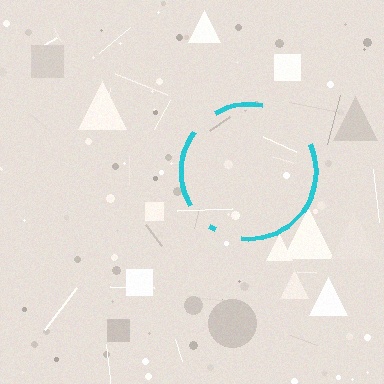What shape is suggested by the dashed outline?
The dashed outline suggests a circle.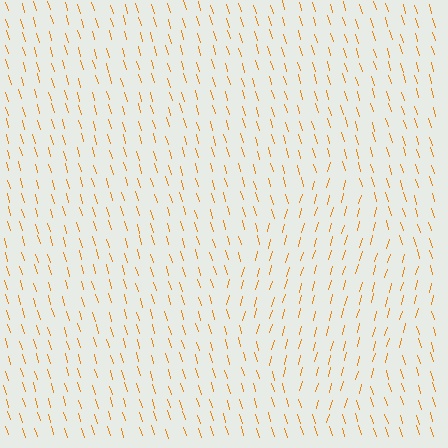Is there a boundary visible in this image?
Yes, there is a texture boundary formed by a change in line orientation.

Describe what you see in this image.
The image is filled with small orange line segments. A diamond region in the image has lines oriented differently from the surrounding lines, creating a visible texture boundary.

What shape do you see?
I see a diamond.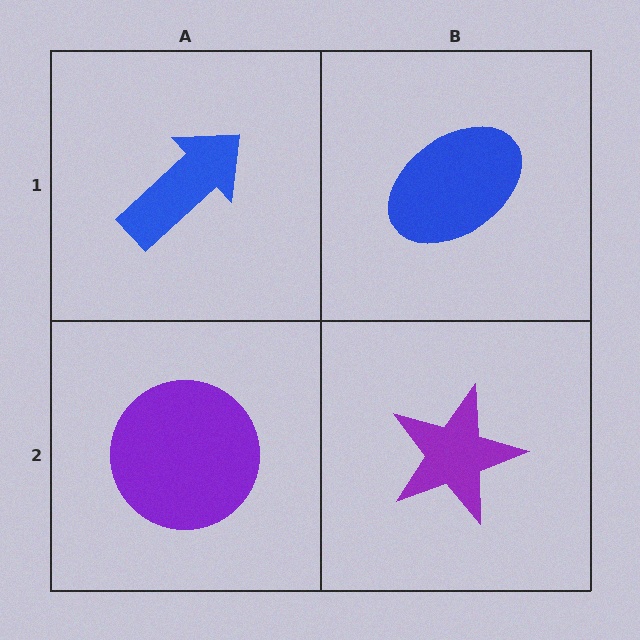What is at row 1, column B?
A blue ellipse.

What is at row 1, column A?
A blue arrow.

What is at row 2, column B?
A purple star.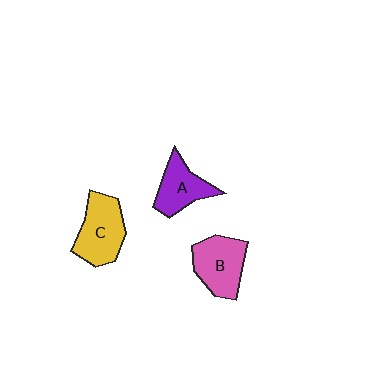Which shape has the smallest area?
Shape A (purple).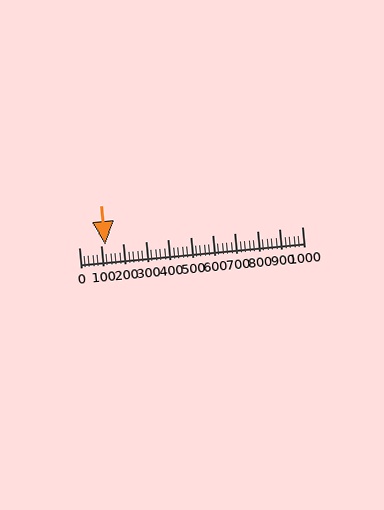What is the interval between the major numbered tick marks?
The major tick marks are spaced 100 units apart.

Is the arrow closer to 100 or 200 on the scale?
The arrow is closer to 100.